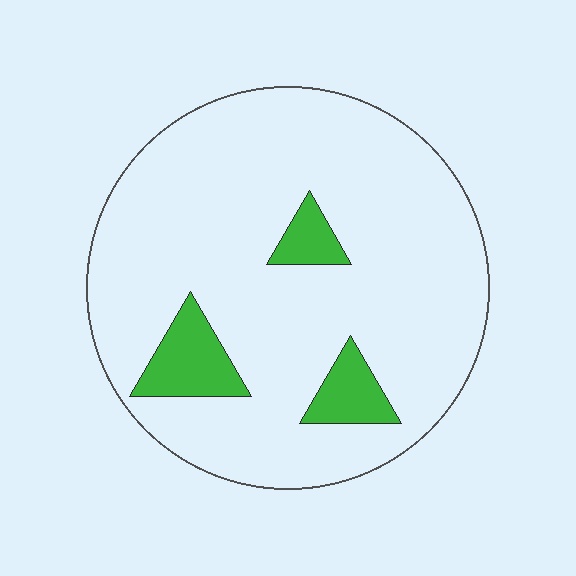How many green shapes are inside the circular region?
3.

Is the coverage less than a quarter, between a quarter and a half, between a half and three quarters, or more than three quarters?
Less than a quarter.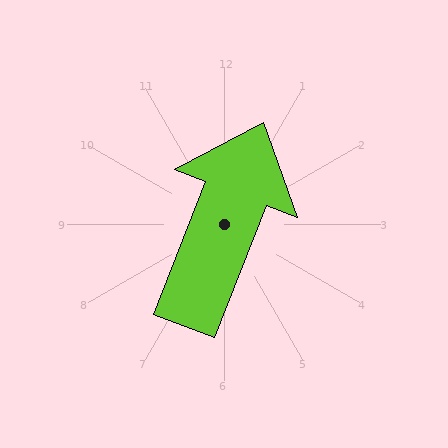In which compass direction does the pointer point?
North.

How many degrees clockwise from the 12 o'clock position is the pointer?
Approximately 21 degrees.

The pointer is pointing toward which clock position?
Roughly 1 o'clock.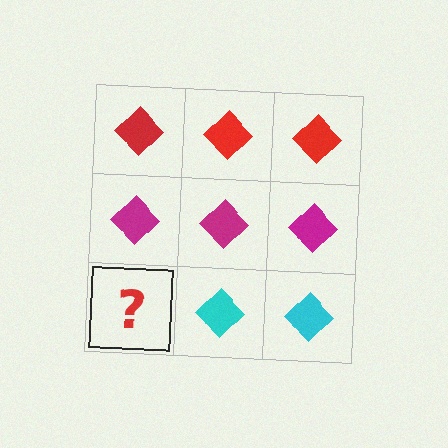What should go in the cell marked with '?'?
The missing cell should contain a cyan diamond.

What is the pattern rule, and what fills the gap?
The rule is that each row has a consistent color. The gap should be filled with a cyan diamond.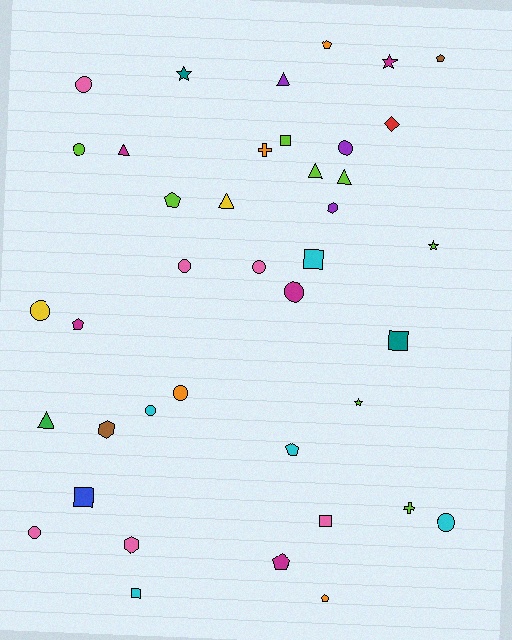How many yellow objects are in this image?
There are 2 yellow objects.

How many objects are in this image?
There are 40 objects.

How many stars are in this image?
There are 4 stars.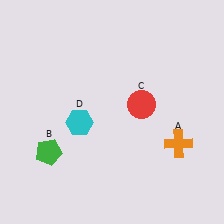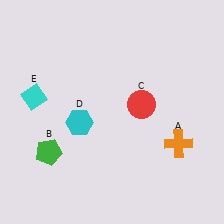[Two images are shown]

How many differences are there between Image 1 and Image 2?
There is 1 difference between the two images.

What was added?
A cyan diamond (E) was added in Image 2.